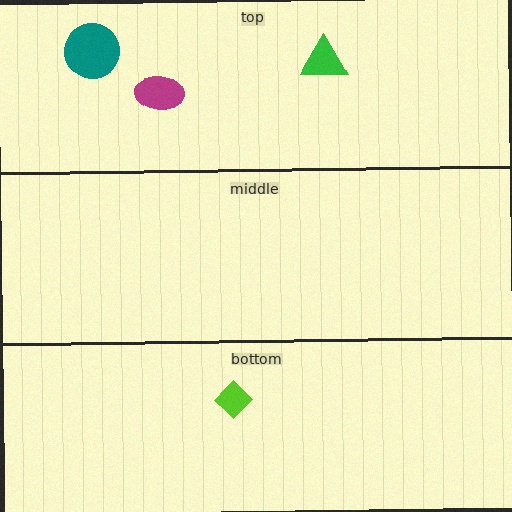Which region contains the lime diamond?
The bottom region.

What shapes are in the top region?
The magenta ellipse, the green triangle, the teal circle.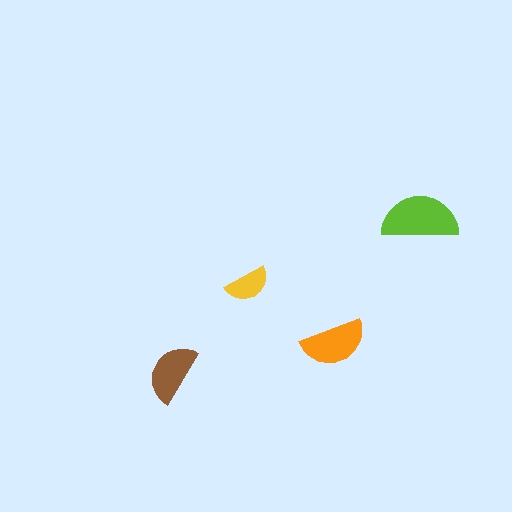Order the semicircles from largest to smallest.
the lime one, the orange one, the brown one, the yellow one.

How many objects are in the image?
There are 4 objects in the image.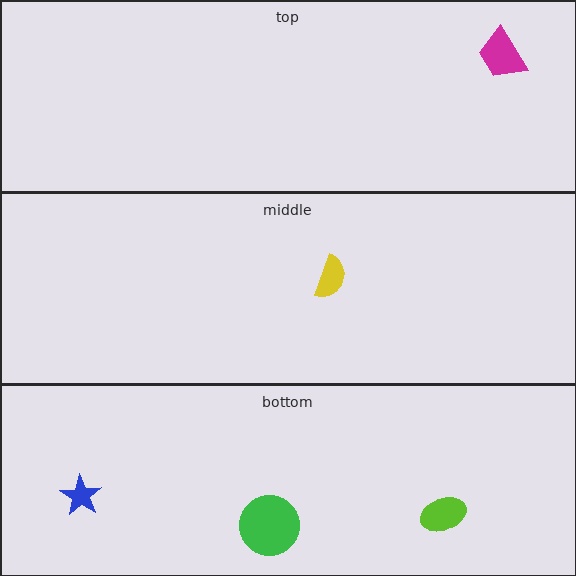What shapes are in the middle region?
The yellow semicircle.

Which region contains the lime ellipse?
The bottom region.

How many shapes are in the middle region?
1.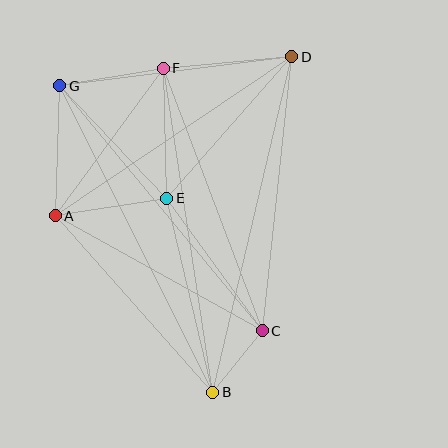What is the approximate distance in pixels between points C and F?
The distance between C and F is approximately 280 pixels.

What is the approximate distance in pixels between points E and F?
The distance between E and F is approximately 130 pixels.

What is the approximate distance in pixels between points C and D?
The distance between C and D is approximately 275 pixels.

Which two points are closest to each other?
Points B and C are closest to each other.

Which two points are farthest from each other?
Points B and D are farthest from each other.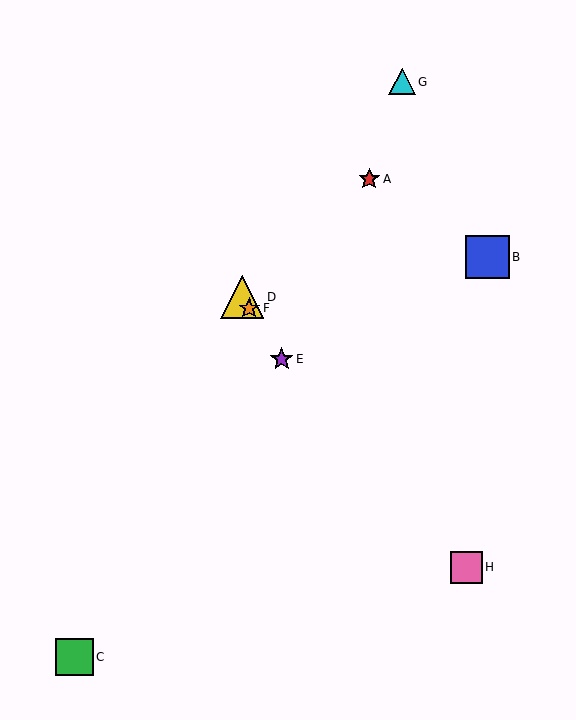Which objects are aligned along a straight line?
Objects D, E, F are aligned along a straight line.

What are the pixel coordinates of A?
Object A is at (369, 179).